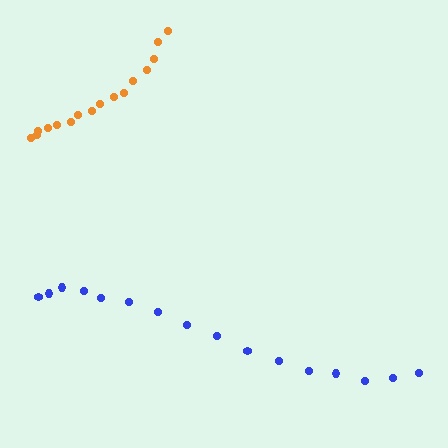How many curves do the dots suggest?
There are 2 distinct paths.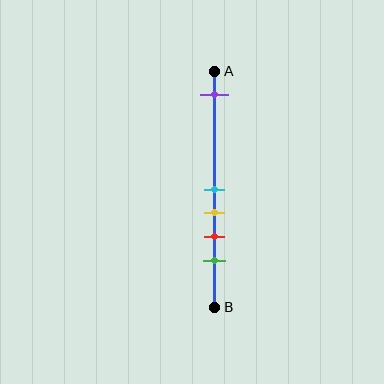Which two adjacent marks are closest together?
The cyan and yellow marks are the closest adjacent pair.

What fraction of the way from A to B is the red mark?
The red mark is approximately 70% (0.7) of the way from A to B.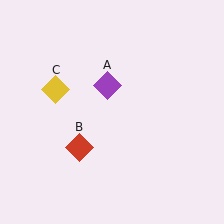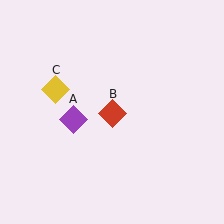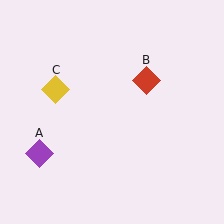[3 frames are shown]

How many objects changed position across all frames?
2 objects changed position: purple diamond (object A), red diamond (object B).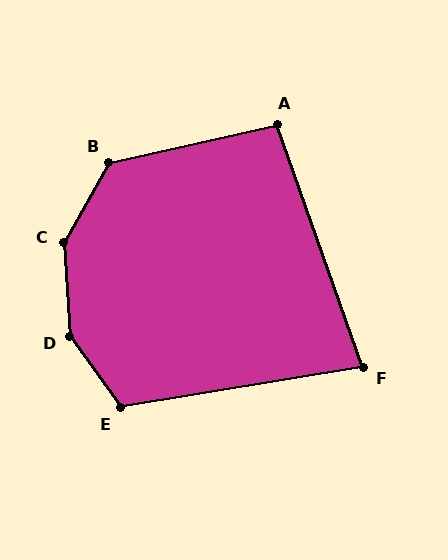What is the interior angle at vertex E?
Approximately 116 degrees (obtuse).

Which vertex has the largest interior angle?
D, at approximately 148 degrees.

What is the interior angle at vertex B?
Approximately 132 degrees (obtuse).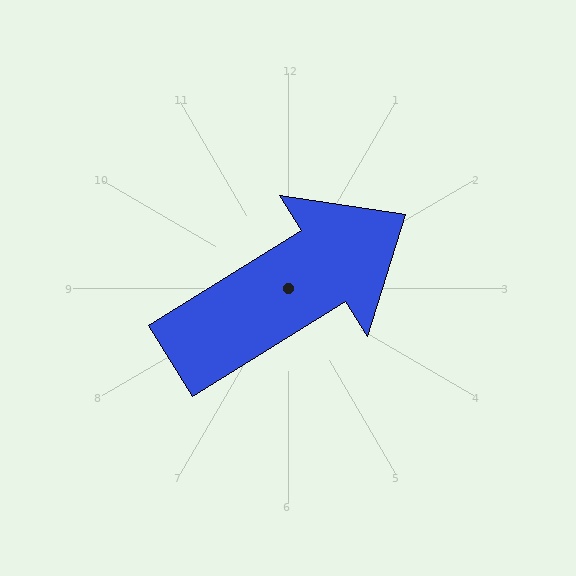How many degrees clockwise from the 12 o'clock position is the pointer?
Approximately 58 degrees.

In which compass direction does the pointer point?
Northeast.